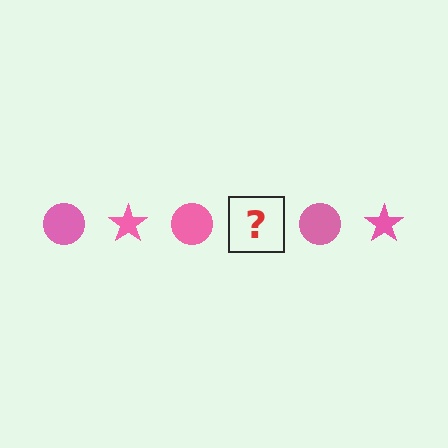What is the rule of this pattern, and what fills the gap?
The rule is that the pattern cycles through circle, star shapes in pink. The gap should be filled with a pink star.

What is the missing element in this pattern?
The missing element is a pink star.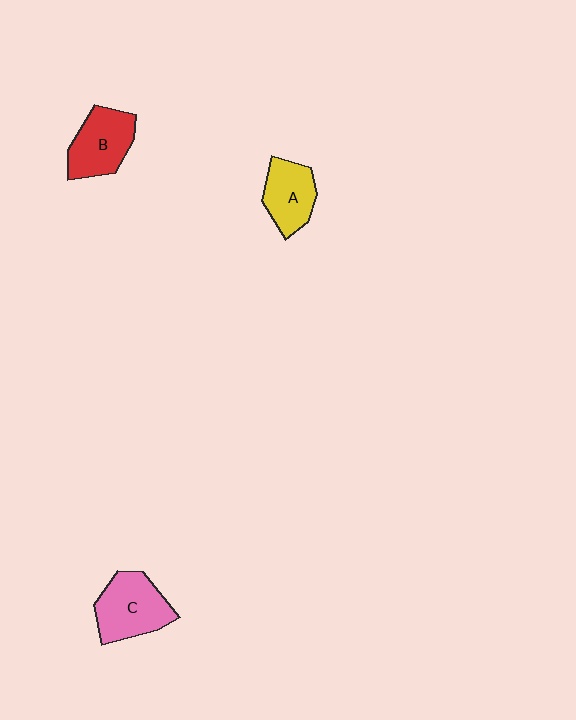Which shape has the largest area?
Shape C (pink).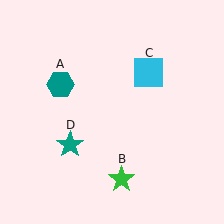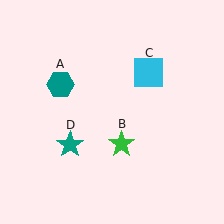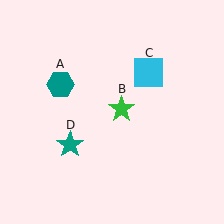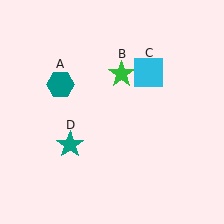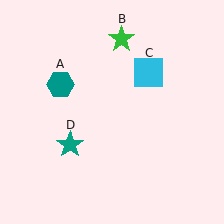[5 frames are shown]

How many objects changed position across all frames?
1 object changed position: green star (object B).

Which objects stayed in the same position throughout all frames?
Teal hexagon (object A) and cyan square (object C) and teal star (object D) remained stationary.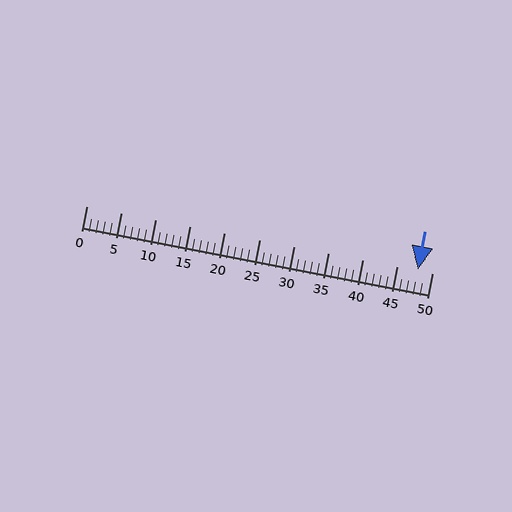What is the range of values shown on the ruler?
The ruler shows values from 0 to 50.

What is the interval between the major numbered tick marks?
The major tick marks are spaced 5 units apart.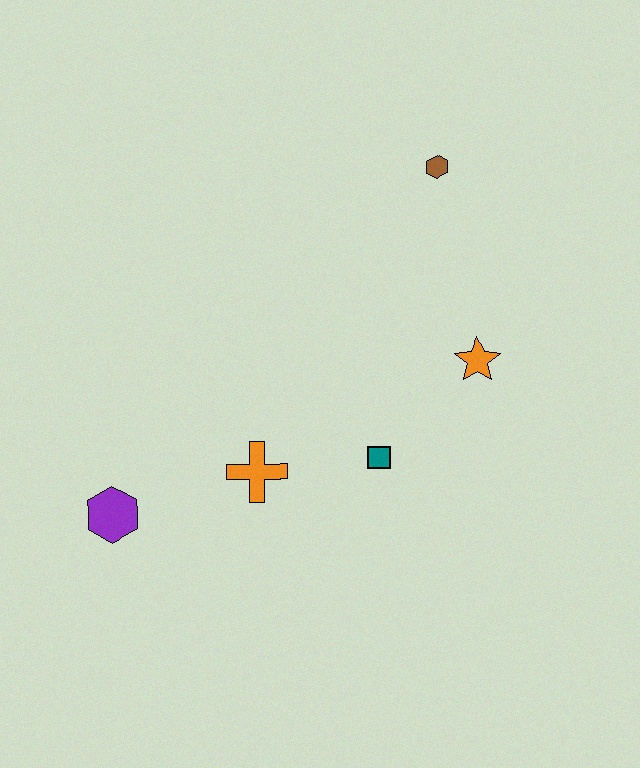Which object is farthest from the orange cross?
The brown hexagon is farthest from the orange cross.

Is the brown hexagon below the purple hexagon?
No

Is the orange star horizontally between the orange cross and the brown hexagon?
No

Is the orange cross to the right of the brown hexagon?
No